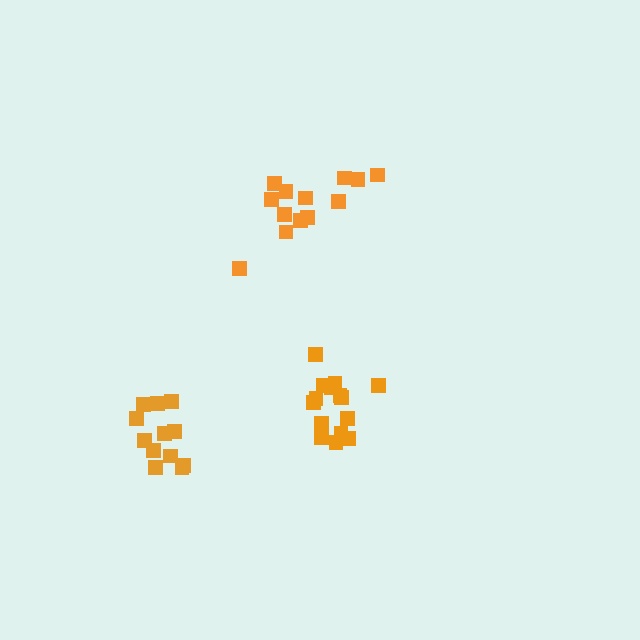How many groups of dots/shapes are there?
There are 3 groups.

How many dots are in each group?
Group 1: 15 dots, Group 2: 13 dots, Group 3: 12 dots (40 total).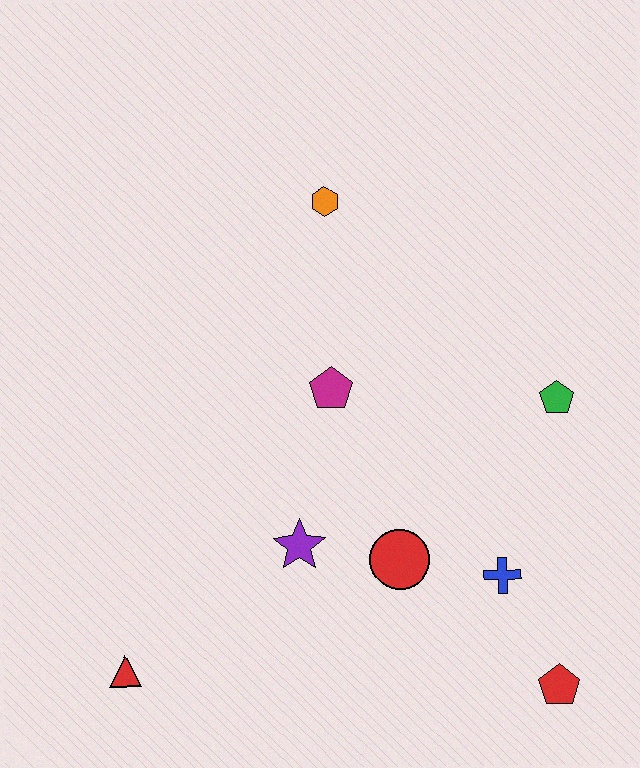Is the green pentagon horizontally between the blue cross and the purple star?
No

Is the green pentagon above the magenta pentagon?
No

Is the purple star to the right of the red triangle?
Yes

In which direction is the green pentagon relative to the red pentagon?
The green pentagon is above the red pentagon.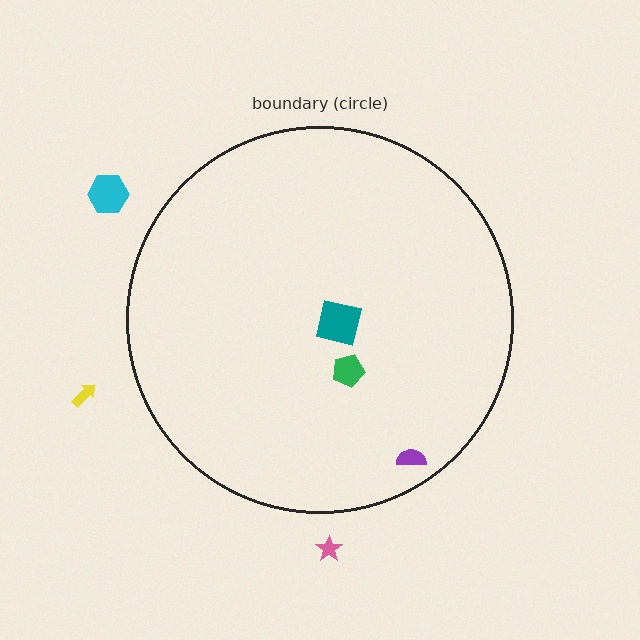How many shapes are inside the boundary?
3 inside, 3 outside.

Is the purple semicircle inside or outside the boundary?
Inside.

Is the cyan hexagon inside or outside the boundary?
Outside.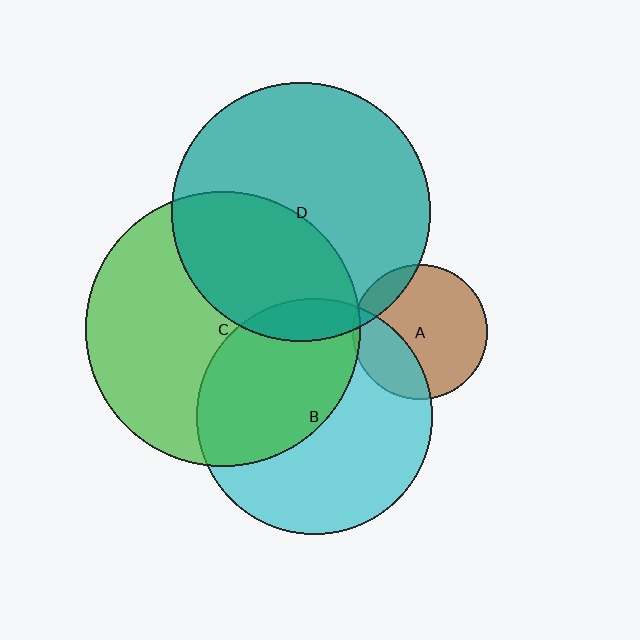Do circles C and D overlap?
Yes.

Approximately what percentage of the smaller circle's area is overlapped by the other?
Approximately 40%.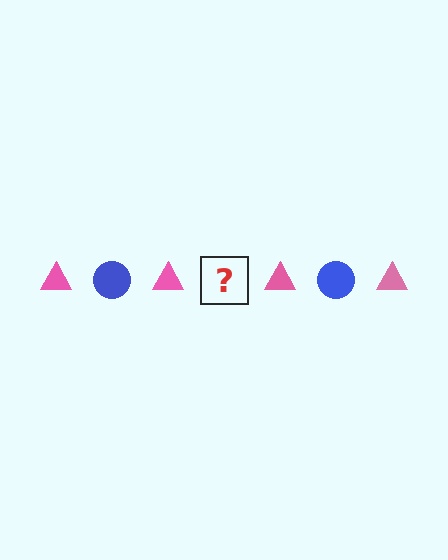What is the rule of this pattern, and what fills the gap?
The rule is that the pattern alternates between pink triangle and blue circle. The gap should be filled with a blue circle.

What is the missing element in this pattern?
The missing element is a blue circle.